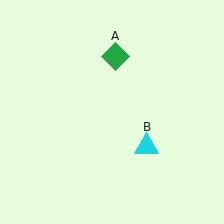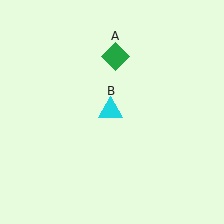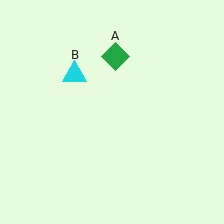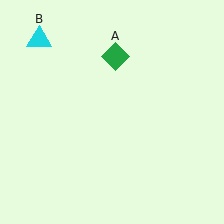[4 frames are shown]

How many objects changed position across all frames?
1 object changed position: cyan triangle (object B).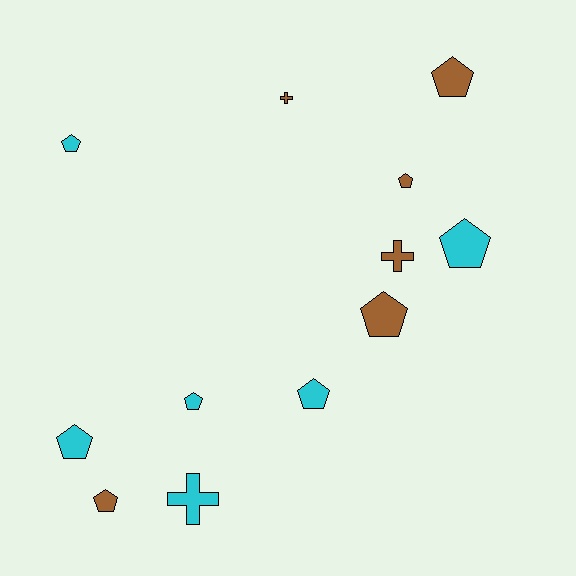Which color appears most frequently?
Brown, with 6 objects.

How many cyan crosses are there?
There is 1 cyan cross.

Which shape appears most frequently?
Pentagon, with 9 objects.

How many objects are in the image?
There are 12 objects.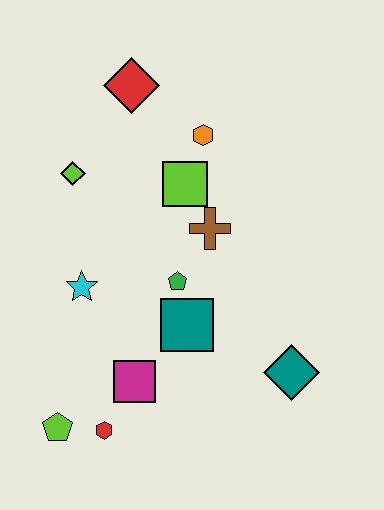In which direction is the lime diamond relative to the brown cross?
The lime diamond is to the left of the brown cross.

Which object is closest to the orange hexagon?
The lime square is closest to the orange hexagon.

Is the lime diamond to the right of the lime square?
No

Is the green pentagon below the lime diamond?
Yes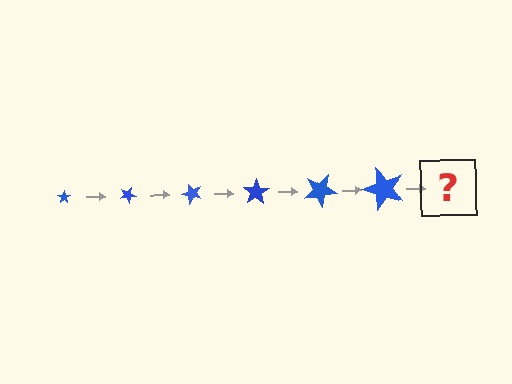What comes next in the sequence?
The next element should be a star, larger than the previous one and rotated 150 degrees from the start.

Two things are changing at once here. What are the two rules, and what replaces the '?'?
The two rules are that the star grows larger each step and it rotates 25 degrees each step. The '?' should be a star, larger than the previous one and rotated 150 degrees from the start.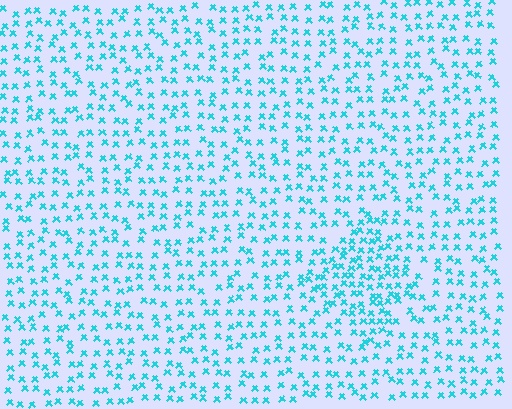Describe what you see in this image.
The image contains small cyan elements arranged at two different densities. A diamond-shaped region is visible where the elements are more densely packed than the surrounding area.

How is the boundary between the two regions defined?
The boundary is defined by a change in element density (approximately 1.8x ratio). All elements are the same color, size, and shape.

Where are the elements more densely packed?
The elements are more densely packed inside the diamond boundary.